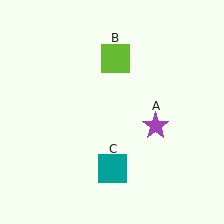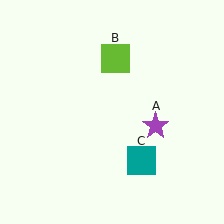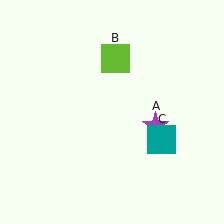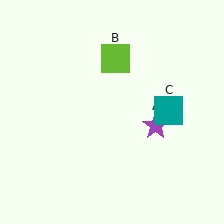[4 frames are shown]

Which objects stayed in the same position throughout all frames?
Purple star (object A) and lime square (object B) remained stationary.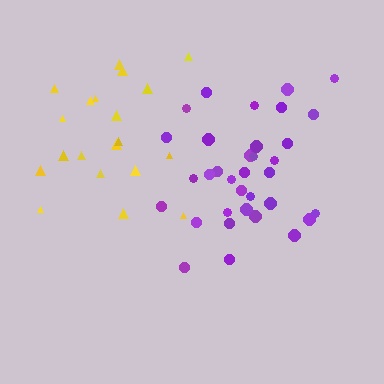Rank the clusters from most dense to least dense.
purple, yellow.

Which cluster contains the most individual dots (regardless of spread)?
Purple (35).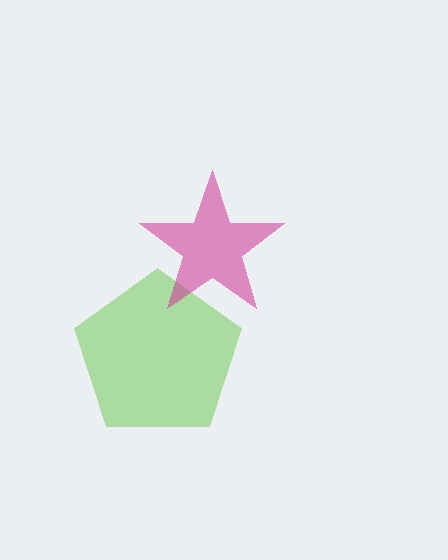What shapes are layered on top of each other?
The layered shapes are: a lime pentagon, a magenta star.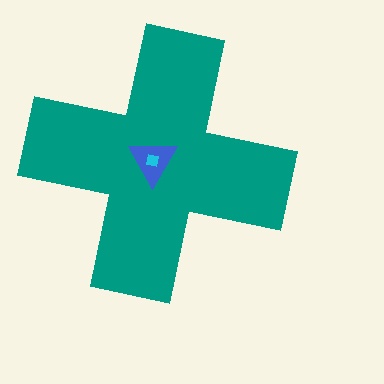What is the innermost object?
The cyan square.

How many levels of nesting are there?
3.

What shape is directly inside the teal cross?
The blue triangle.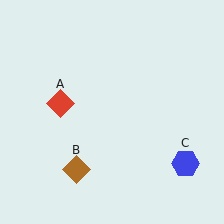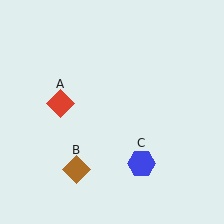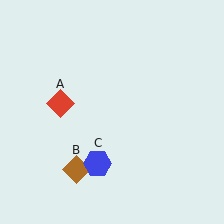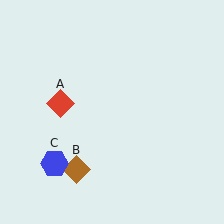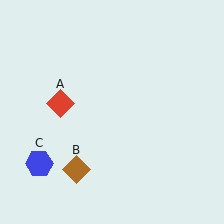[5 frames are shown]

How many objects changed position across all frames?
1 object changed position: blue hexagon (object C).